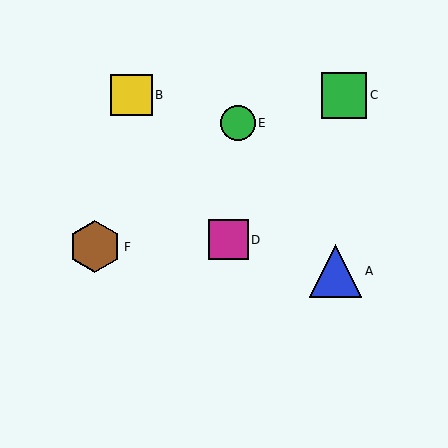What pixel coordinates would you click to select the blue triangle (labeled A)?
Click at (336, 271) to select the blue triangle A.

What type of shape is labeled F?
Shape F is a brown hexagon.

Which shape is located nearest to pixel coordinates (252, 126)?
The green circle (labeled E) at (238, 123) is nearest to that location.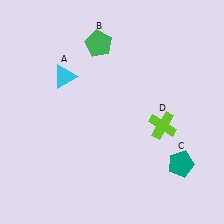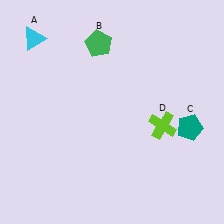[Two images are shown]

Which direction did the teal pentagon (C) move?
The teal pentagon (C) moved up.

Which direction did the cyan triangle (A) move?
The cyan triangle (A) moved up.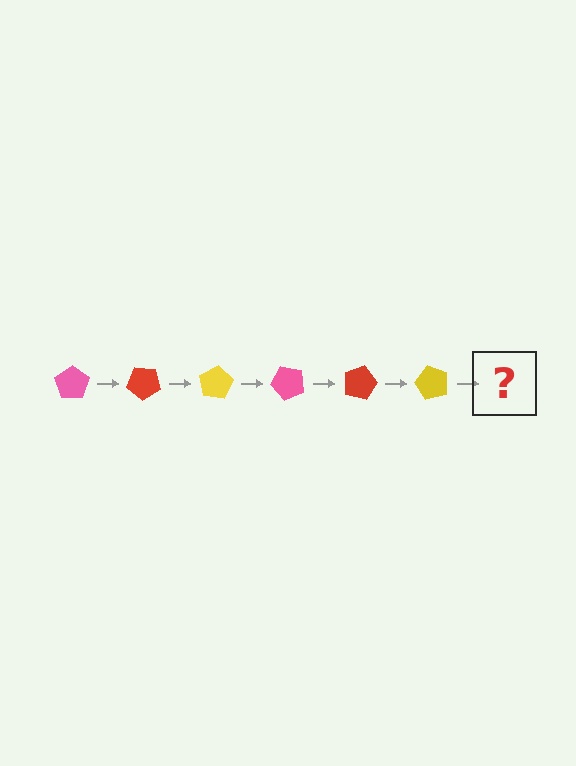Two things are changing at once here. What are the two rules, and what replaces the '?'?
The two rules are that it rotates 40 degrees each step and the color cycles through pink, red, and yellow. The '?' should be a pink pentagon, rotated 240 degrees from the start.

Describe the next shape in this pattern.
It should be a pink pentagon, rotated 240 degrees from the start.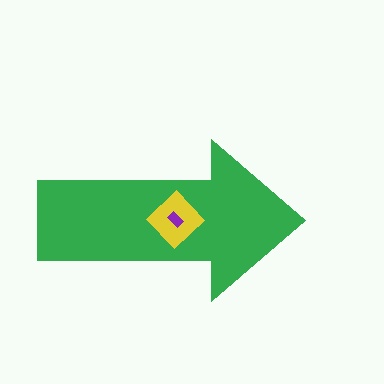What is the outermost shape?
The green arrow.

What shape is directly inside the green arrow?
The yellow diamond.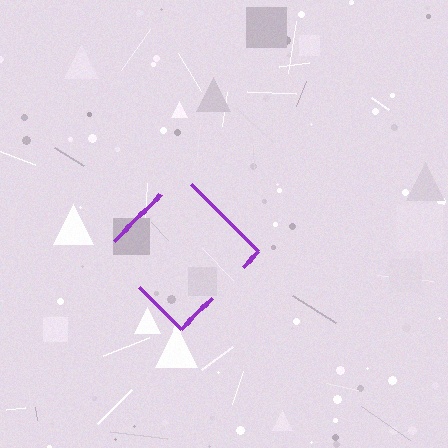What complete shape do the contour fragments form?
The contour fragments form a diamond.